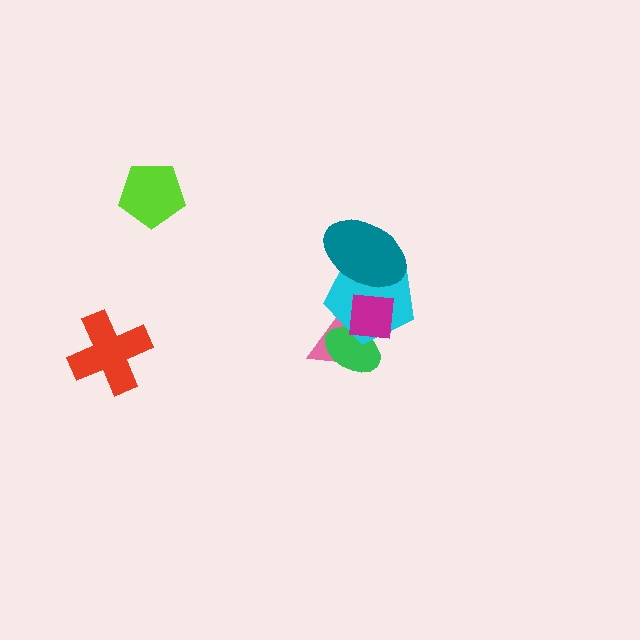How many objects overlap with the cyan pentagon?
4 objects overlap with the cyan pentagon.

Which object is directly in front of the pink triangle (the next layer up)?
The green ellipse is directly in front of the pink triangle.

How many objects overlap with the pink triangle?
3 objects overlap with the pink triangle.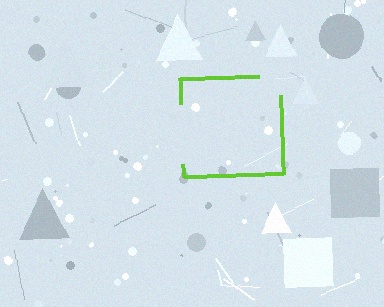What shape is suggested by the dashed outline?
The dashed outline suggests a square.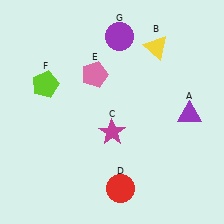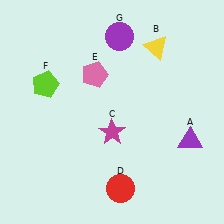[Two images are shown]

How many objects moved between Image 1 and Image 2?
1 object moved between the two images.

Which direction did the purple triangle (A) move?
The purple triangle (A) moved down.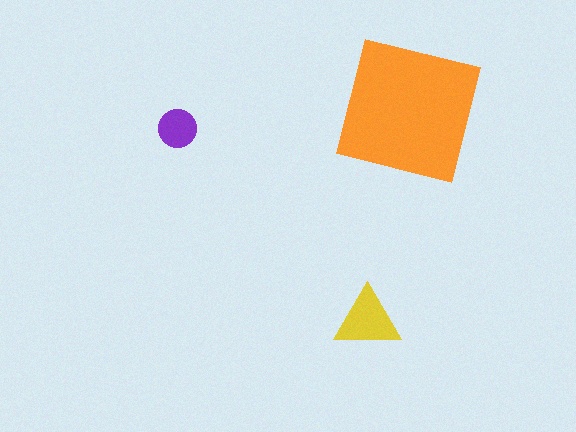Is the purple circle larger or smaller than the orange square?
Smaller.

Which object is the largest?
The orange square.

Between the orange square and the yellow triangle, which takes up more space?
The orange square.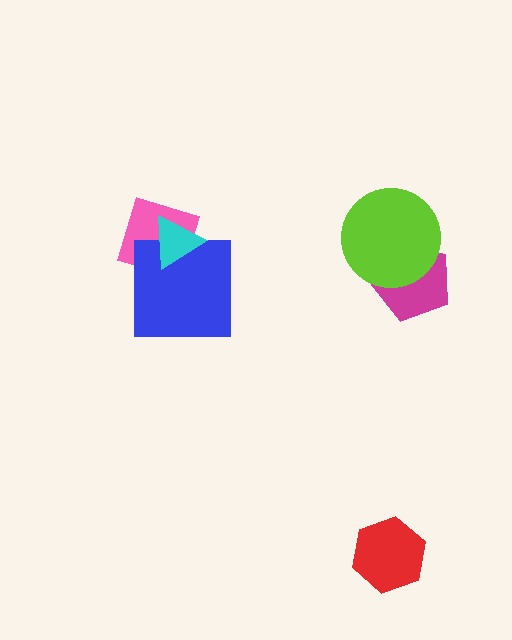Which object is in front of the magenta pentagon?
The lime circle is in front of the magenta pentagon.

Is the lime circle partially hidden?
No, no other shape covers it.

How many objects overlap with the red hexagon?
0 objects overlap with the red hexagon.